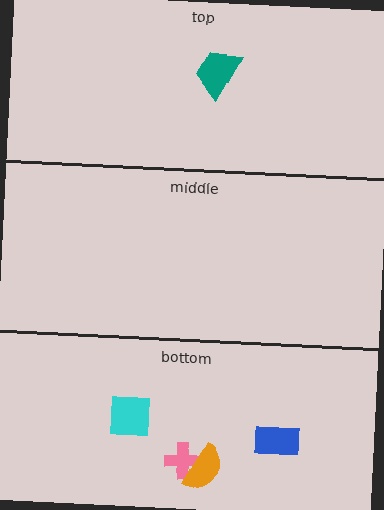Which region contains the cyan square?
The bottom region.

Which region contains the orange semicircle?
The bottom region.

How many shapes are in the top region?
1.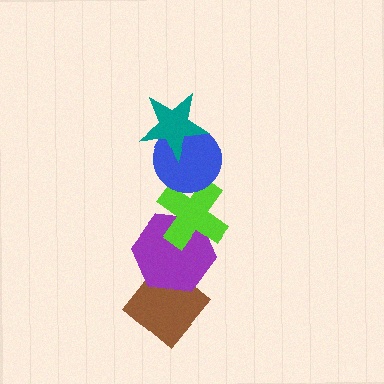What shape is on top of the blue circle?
The teal star is on top of the blue circle.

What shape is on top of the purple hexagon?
The lime cross is on top of the purple hexagon.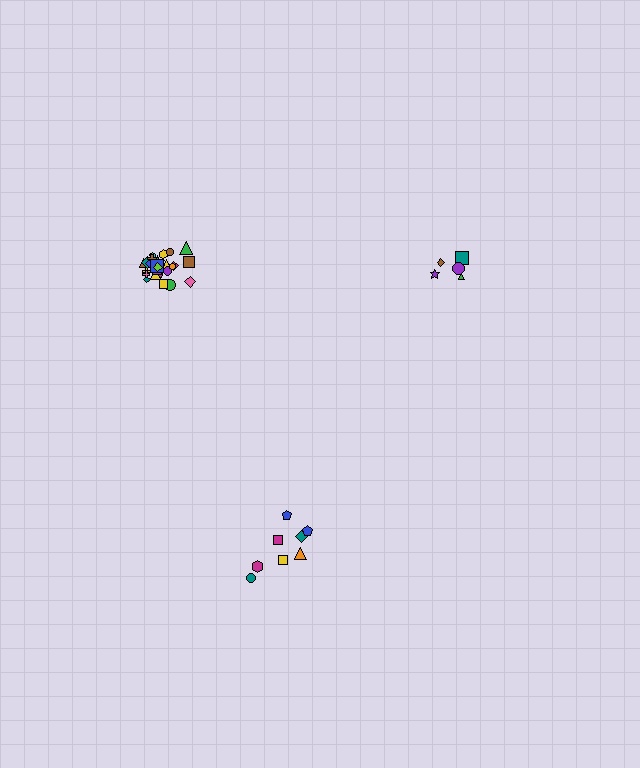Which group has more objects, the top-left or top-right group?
The top-left group.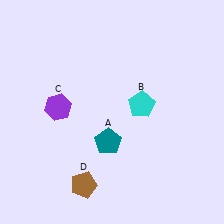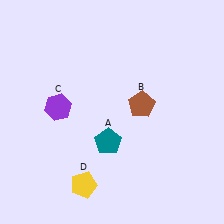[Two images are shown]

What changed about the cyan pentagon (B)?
In Image 1, B is cyan. In Image 2, it changed to brown.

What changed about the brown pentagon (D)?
In Image 1, D is brown. In Image 2, it changed to yellow.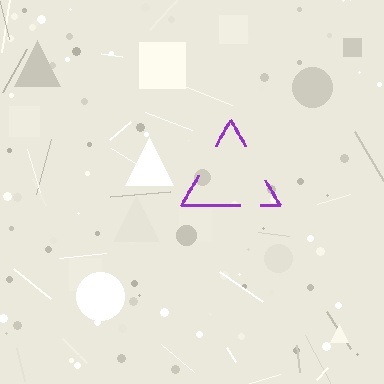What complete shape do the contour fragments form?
The contour fragments form a triangle.